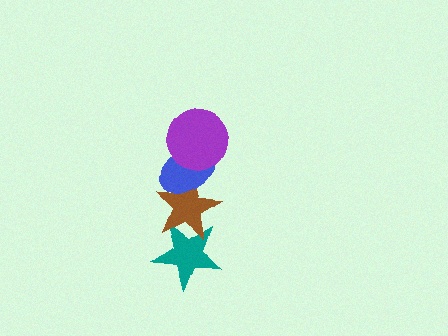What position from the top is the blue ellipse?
The blue ellipse is 2nd from the top.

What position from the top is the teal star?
The teal star is 4th from the top.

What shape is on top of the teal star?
The brown star is on top of the teal star.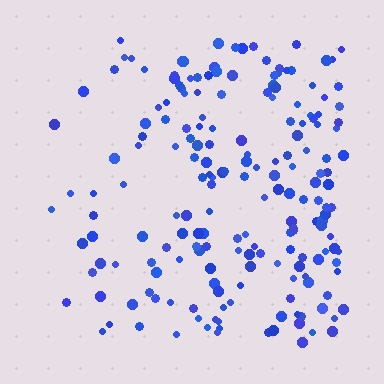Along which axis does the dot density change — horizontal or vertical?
Horizontal.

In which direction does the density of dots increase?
From left to right, with the right side densest.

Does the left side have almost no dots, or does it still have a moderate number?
Still a moderate number, just noticeably fewer than the right.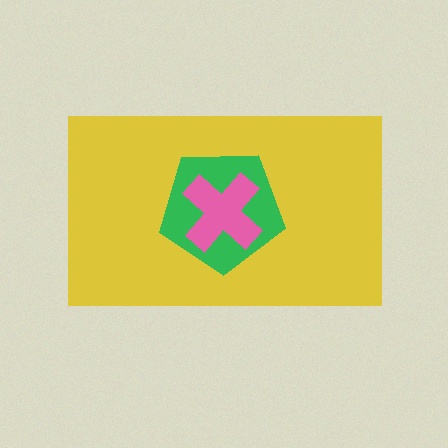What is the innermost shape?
The pink cross.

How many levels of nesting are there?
3.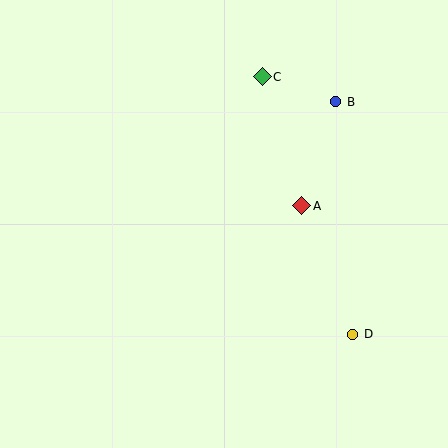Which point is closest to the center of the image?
Point A at (302, 206) is closest to the center.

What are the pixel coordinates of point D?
Point D is at (353, 334).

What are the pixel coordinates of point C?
Point C is at (262, 77).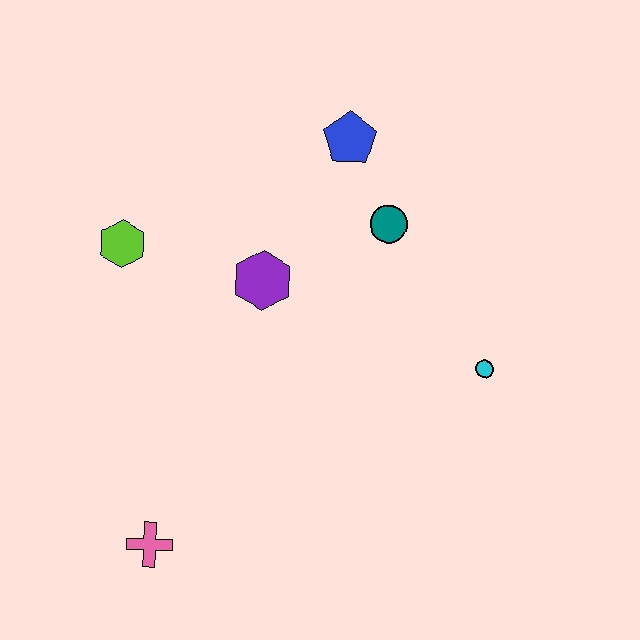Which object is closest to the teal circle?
The blue pentagon is closest to the teal circle.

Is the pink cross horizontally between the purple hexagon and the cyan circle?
No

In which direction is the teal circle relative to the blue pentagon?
The teal circle is below the blue pentagon.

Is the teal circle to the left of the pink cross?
No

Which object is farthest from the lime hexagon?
The cyan circle is farthest from the lime hexagon.